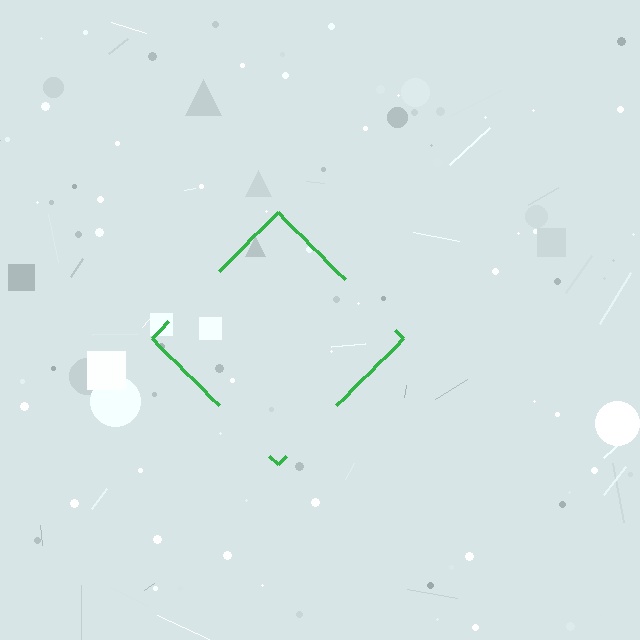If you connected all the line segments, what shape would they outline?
They would outline a diamond.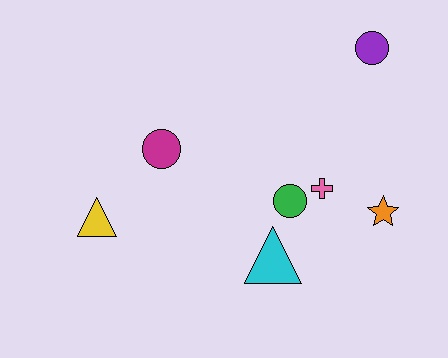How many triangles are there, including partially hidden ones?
There are 2 triangles.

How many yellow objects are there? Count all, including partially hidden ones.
There is 1 yellow object.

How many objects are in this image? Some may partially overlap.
There are 7 objects.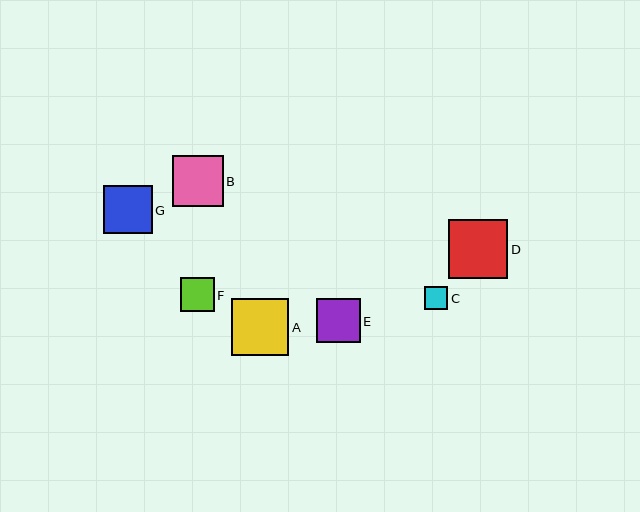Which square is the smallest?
Square C is the smallest with a size of approximately 24 pixels.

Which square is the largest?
Square D is the largest with a size of approximately 59 pixels.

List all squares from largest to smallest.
From largest to smallest: D, A, B, G, E, F, C.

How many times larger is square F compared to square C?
Square F is approximately 1.4 times the size of square C.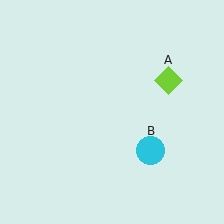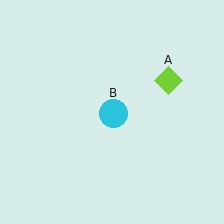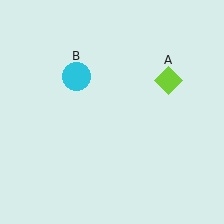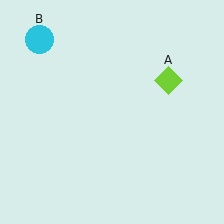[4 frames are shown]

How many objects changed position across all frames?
1 object changed position: cyan circle (object B).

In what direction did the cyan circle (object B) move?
The cyan circle (object B) moved up and to the left.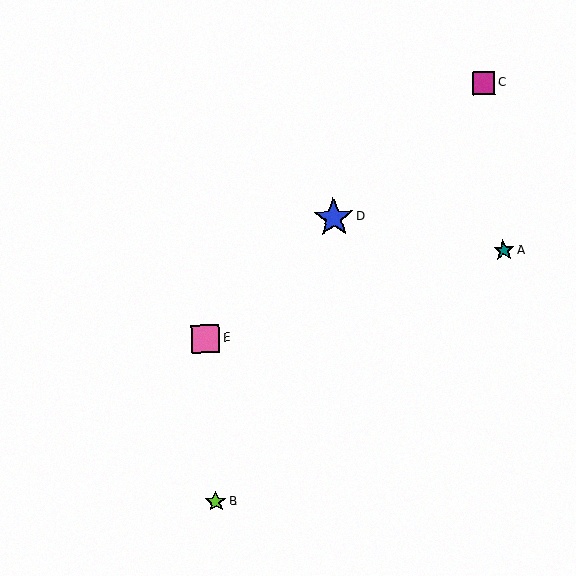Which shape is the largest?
The blue star (labeled D) is the largest.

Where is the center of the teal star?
The center of the teal star is at (504, 251).